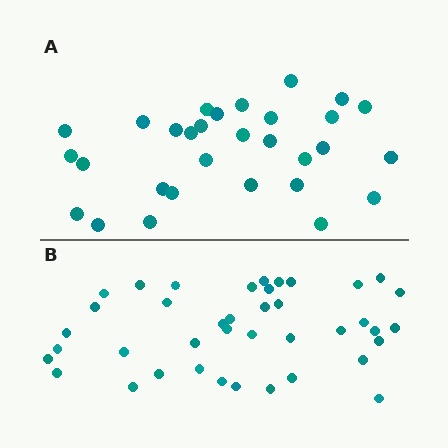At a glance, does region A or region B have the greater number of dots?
Region B (the bottom region) has more dots.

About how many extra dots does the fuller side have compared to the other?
Region B has roughly 10 or so more dots than region A.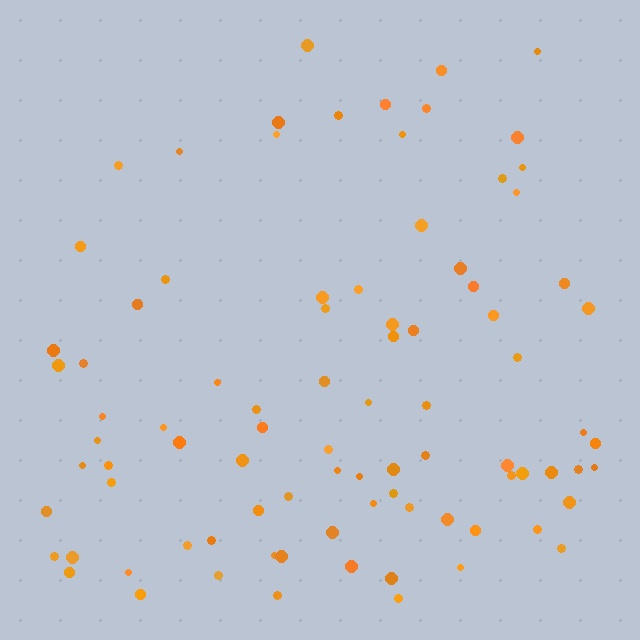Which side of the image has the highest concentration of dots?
The bottom.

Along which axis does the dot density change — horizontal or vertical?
Vertical.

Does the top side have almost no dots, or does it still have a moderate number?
Still a moderate number, just noticeably fewer than the bottom.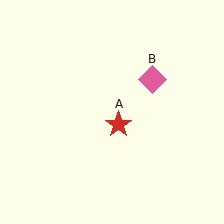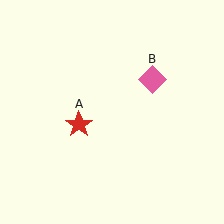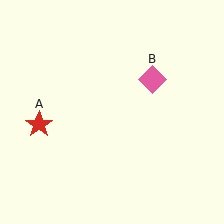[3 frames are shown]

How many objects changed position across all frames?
1 object changed position: red star (object A).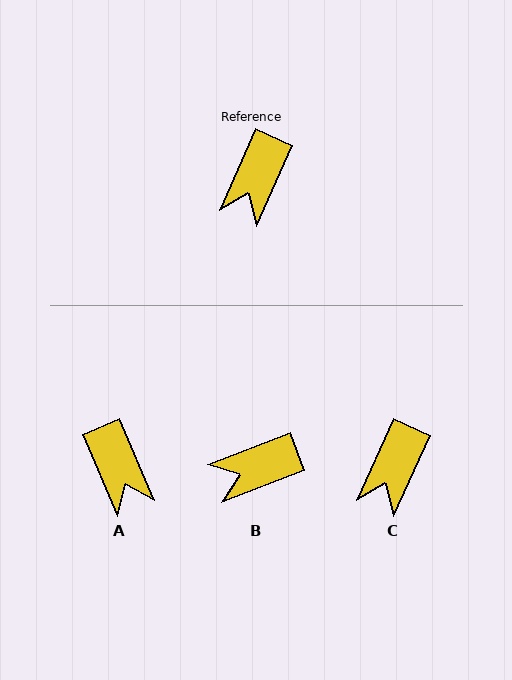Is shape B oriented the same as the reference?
No, it is off by about 45 degrees.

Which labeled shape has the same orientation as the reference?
C.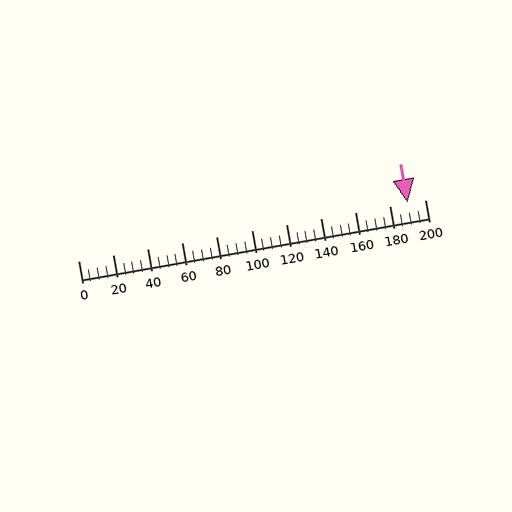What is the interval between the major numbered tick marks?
The major tick marks are spaced 20 units apart.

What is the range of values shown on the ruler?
The ruler shows values from 0 to 200.